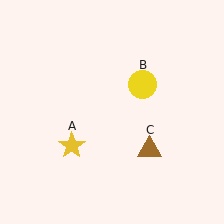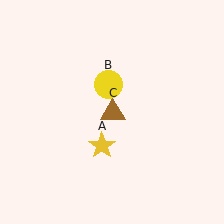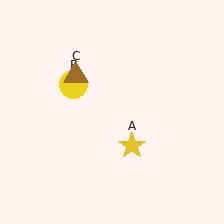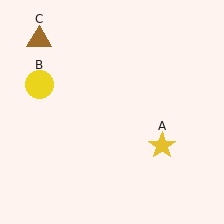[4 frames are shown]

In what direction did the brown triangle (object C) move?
The brown triangle (object C) moved up and to the left.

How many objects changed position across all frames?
3 objects changed position: yellow star (object A), yellow circle (object B), brown triangle (object C).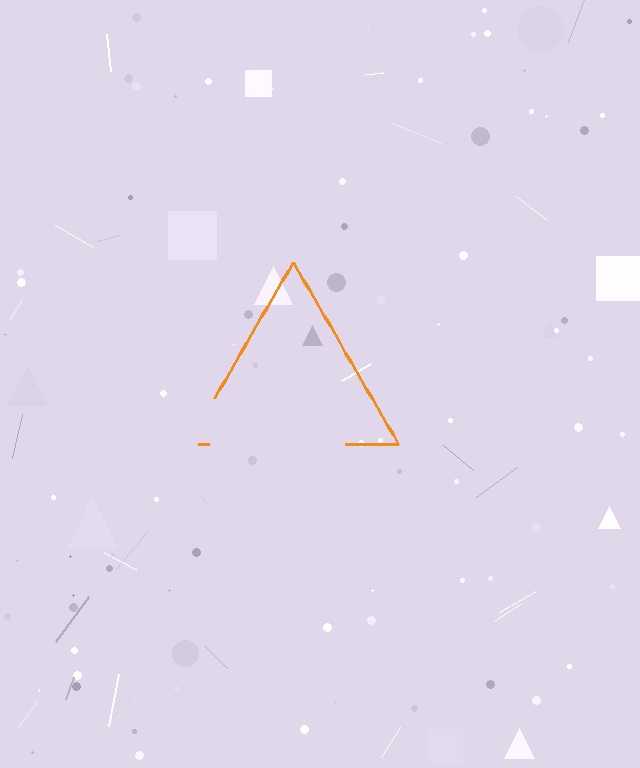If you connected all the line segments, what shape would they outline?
They would outline a triangle.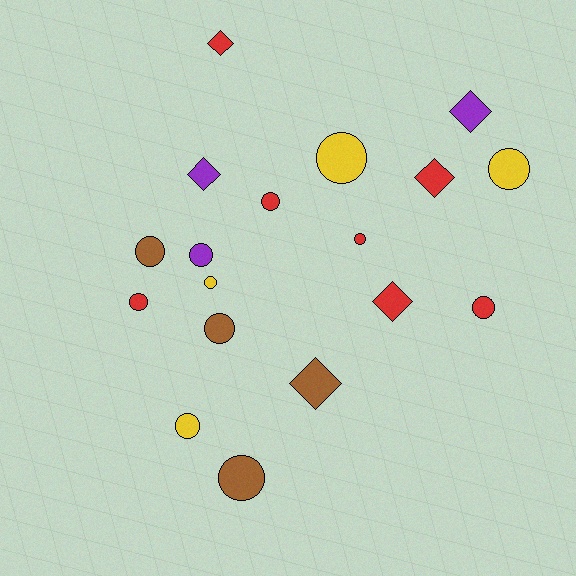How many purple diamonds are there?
There are 2 purple diamonds.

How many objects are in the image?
There are 18 objects.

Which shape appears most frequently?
Circle, with 12 objects.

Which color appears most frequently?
Red, with 7 objects.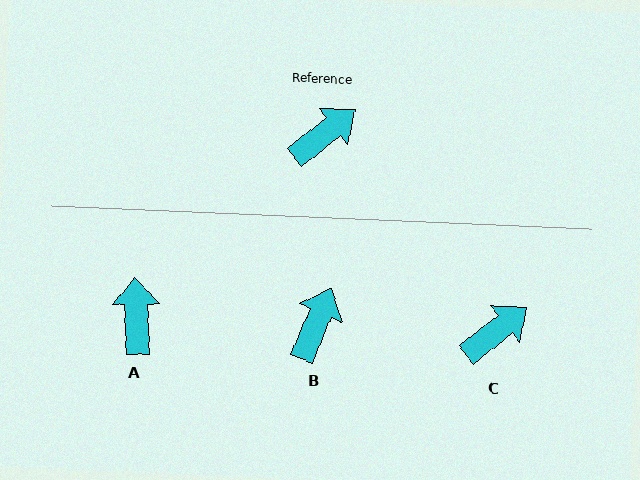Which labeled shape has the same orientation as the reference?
C.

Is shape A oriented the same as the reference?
No, it is off by about 54 degrees.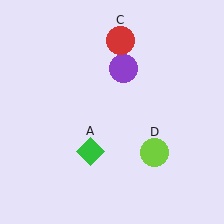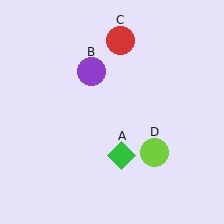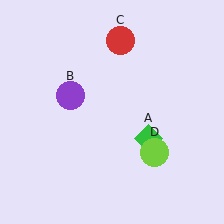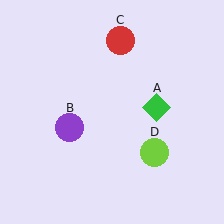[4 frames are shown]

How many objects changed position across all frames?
2 objects changed position: green diamond (object A), purple circle (object B).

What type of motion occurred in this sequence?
The green diamond (object A), purple circle (object B) rotated counterclockwise around the center of the scene.